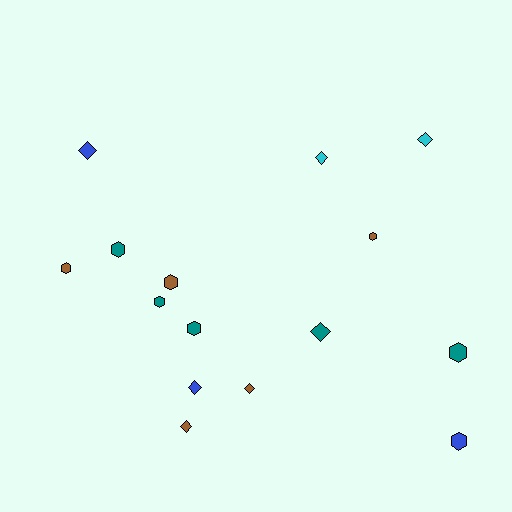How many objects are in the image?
There are 15 objects.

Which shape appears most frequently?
Hexagon, with 8 objects.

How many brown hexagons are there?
There are 3 brown hexagons.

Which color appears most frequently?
Brown, with 5 objects.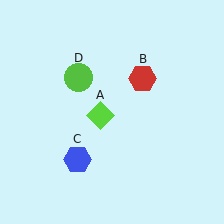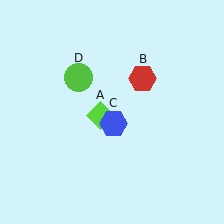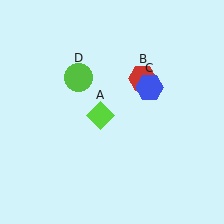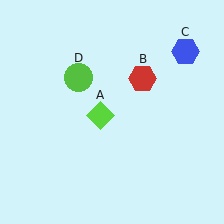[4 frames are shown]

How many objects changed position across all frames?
1 object changed position: blue hexagon (object C).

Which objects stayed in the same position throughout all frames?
Lime diamond (object A) and red hexagon (object B) and lime circle (object D) remained stationary.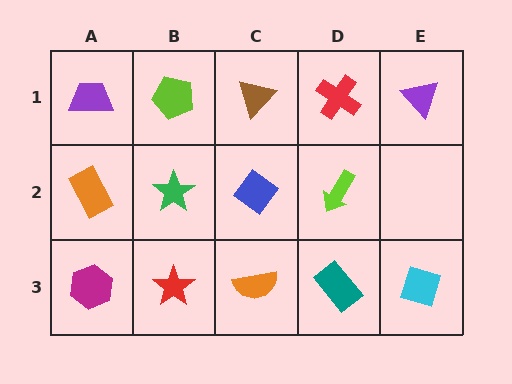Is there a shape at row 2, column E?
No, that cell is empty.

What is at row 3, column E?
A cyan diamond.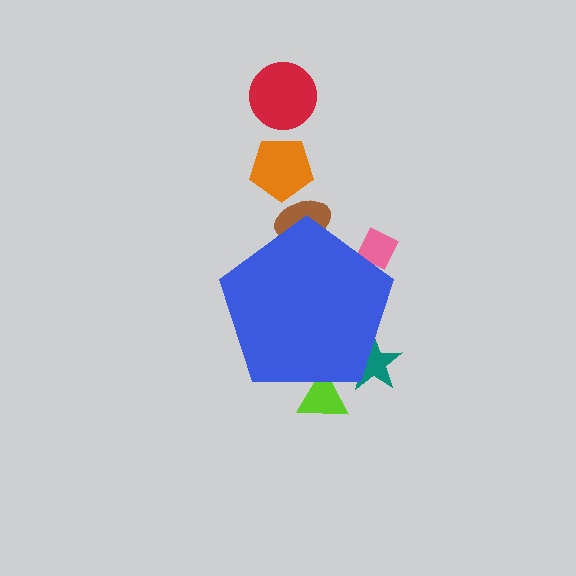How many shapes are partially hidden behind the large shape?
4 shapes are partially hidden.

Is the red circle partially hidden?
No, the red circle is fully visible.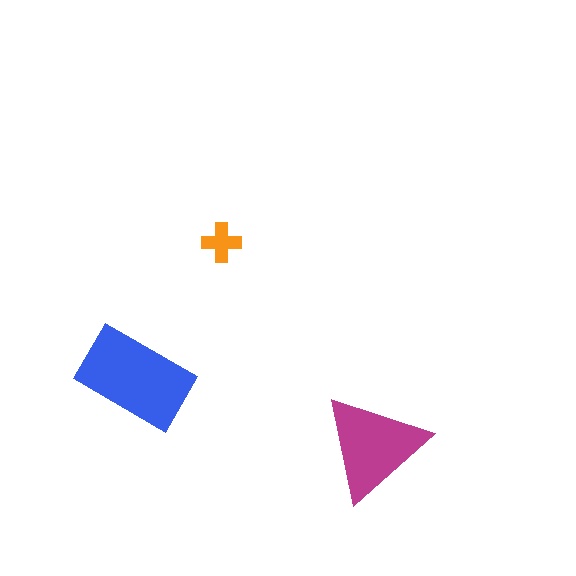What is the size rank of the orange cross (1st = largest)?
3rd.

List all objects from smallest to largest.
The orange cross, the magenta triangle, the blue rectangle.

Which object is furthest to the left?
The blue rectangle is leftmost.